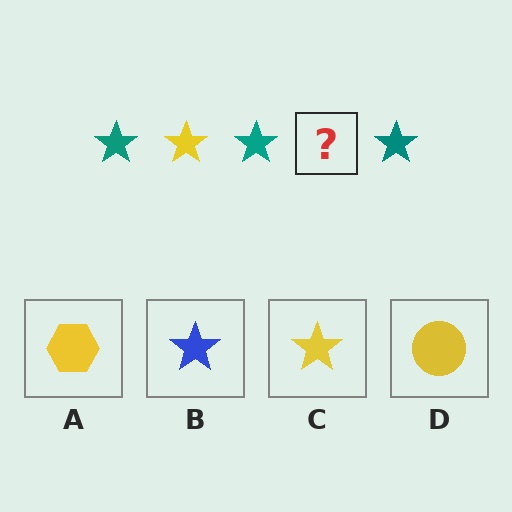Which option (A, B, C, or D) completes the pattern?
C.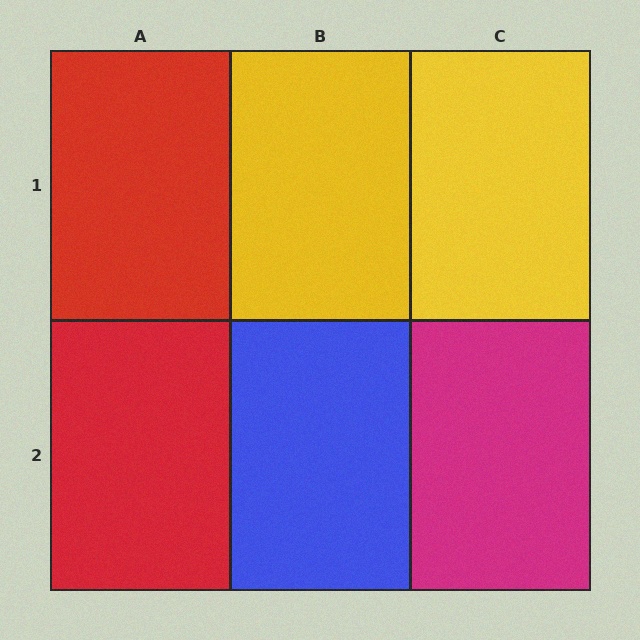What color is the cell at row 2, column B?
Blue.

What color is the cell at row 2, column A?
Red.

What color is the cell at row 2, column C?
Magenta.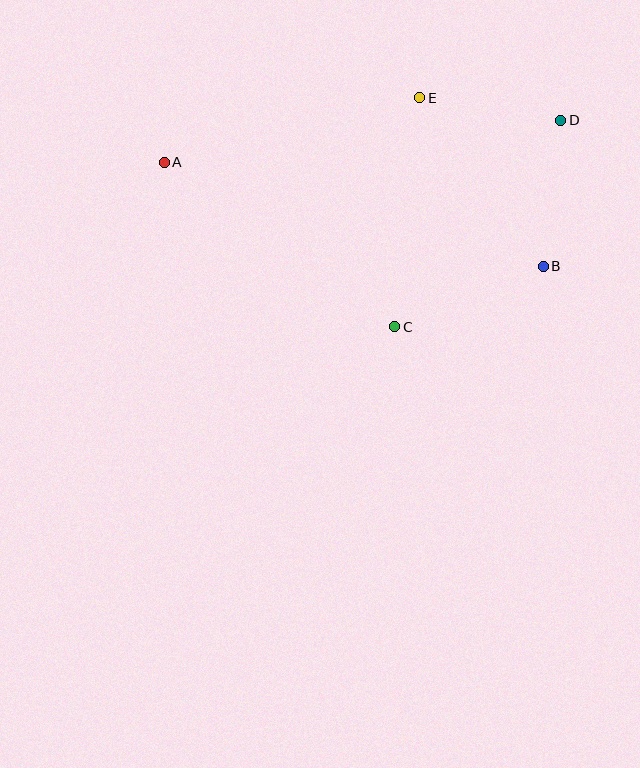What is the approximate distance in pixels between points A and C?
The distance between A and C is approximately 283 pixels.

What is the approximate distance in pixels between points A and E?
The distance between A and E is approximately 263 pixels.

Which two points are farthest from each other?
Points A and D are farthest from each other.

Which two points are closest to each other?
Points D and E are closest to each other.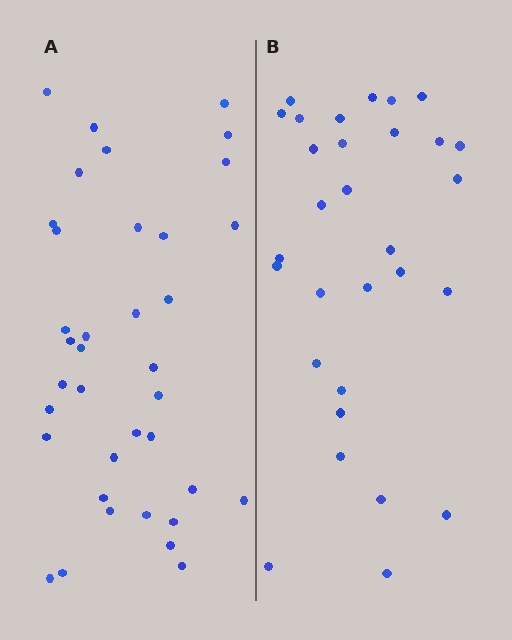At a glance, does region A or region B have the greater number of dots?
Region A (the left region) has more dots.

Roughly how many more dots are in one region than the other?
Region A has roughly 8 or so more dots than region B.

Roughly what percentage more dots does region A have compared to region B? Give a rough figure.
About 25% more.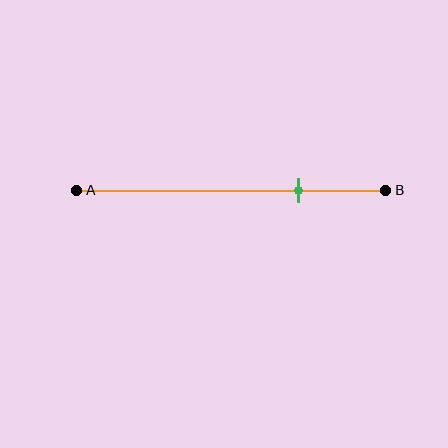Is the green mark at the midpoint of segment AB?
No, the mark is at about 70% from A, not at the 50% midpoint.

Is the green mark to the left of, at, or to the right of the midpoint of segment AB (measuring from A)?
The green mark is to the right of the midpoint of segment AB.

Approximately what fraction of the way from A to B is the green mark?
The green mark is approximately 70% of the way from A to B.